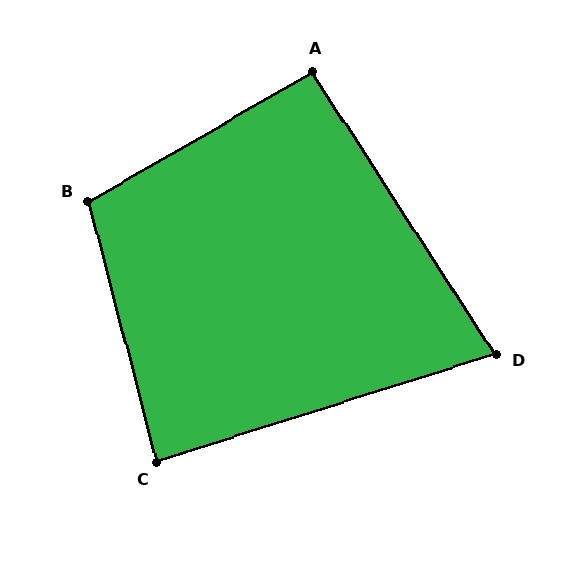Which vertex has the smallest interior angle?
D, at approximately 75 degrees.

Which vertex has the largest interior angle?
B, at approximately 105 degrees.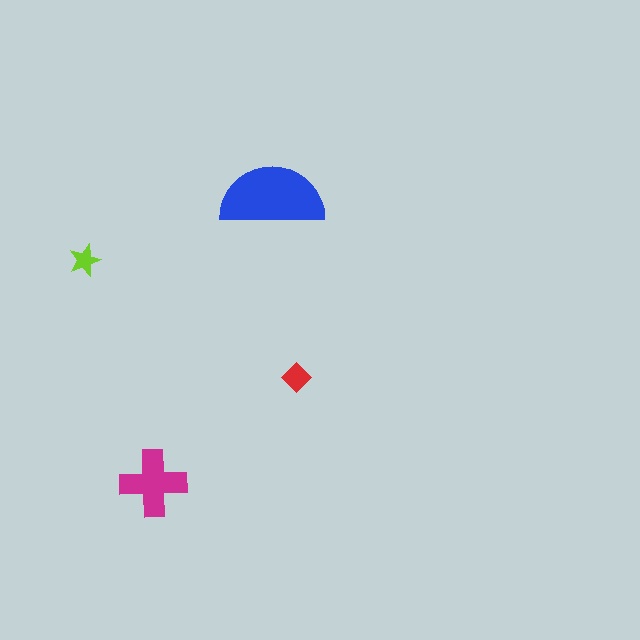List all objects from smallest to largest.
The lime star, the red diamond, the magenta cross, the blue semicircle.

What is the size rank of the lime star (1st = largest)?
4th.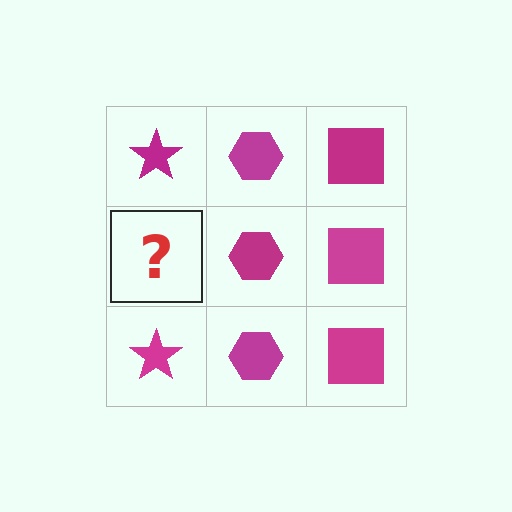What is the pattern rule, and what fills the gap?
The rule is that each column has a consistent shape. The gap should be filled with a magenta star.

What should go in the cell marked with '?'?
The missing cell should contain a magenta star.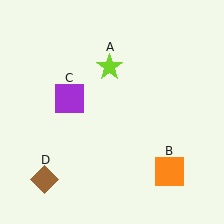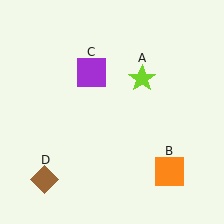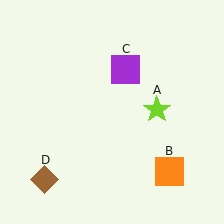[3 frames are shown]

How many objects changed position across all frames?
2 objects changed position: lime star (object A), purple square (object C).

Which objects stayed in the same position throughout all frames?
Orange square (object B) and brown diamond (object D) remained stationary.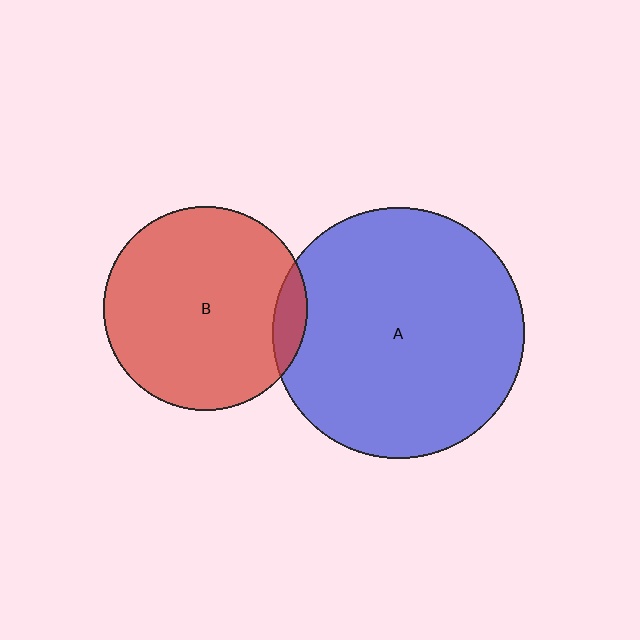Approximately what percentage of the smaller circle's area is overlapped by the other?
Approximately 10%.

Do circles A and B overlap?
Yes.